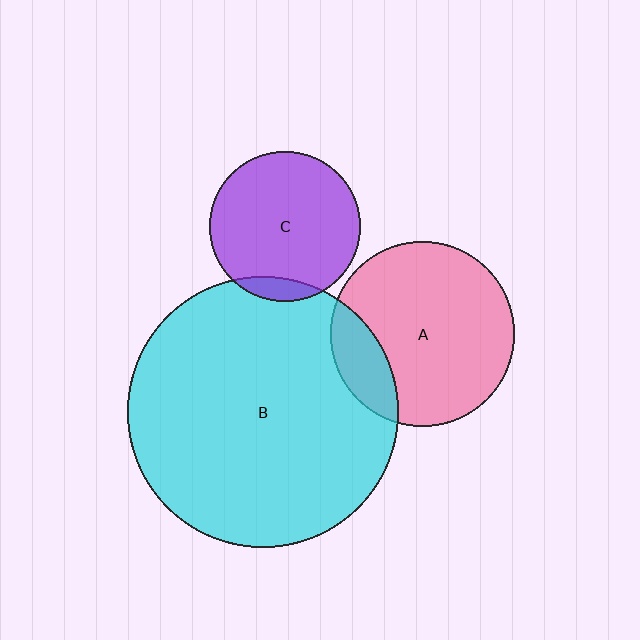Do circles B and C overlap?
Yes.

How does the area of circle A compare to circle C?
Approximately 1.5 times.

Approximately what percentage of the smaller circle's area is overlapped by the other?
Approximately 10%.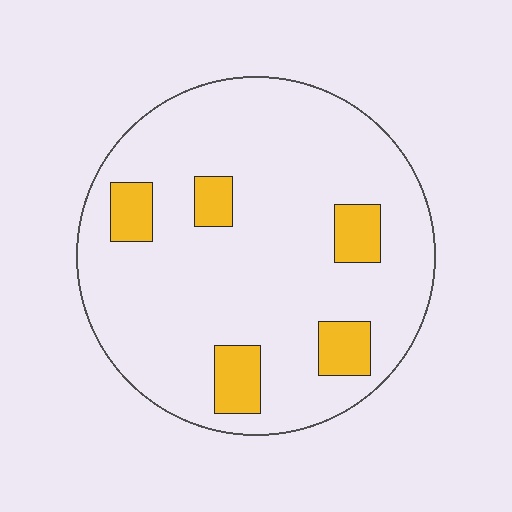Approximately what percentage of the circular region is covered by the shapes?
Approximately 15%.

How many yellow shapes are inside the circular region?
5.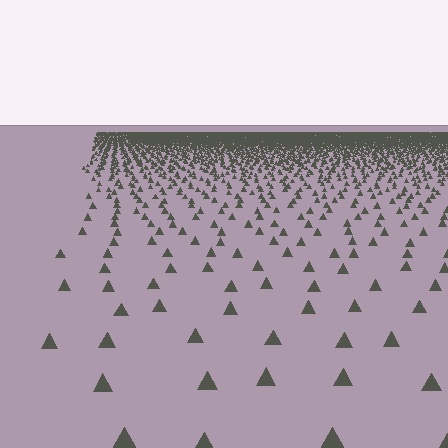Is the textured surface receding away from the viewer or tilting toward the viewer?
The surface is receding away from the viewer. Texture elements get smaller and denser toward the top.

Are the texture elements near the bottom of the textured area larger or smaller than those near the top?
Larger. Near the bottom, elements are closer to the viewer and appear at a bigger on-screen size.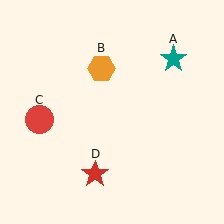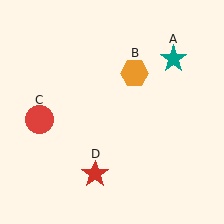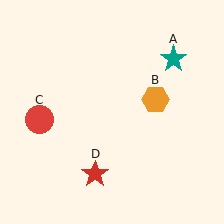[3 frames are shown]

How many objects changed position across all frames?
1 object changed position: orange hexagon (object B).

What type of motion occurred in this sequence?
The orange hexagon (object B) rotated clockwise around the center of the scene.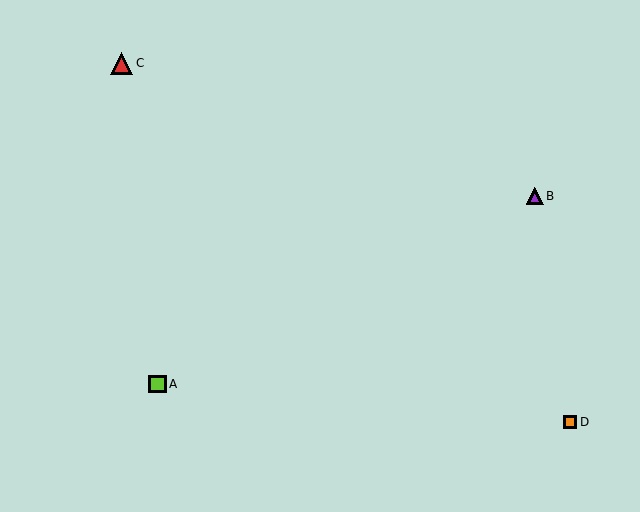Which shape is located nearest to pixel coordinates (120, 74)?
The red triangle (labeled C) at (122, 63) is nearest to that location.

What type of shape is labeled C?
Shape C is a red triangle.